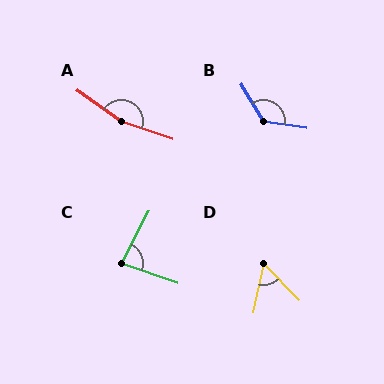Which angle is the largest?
A, at approximately 164 degrees.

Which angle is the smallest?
D, at approximately 56 degrees.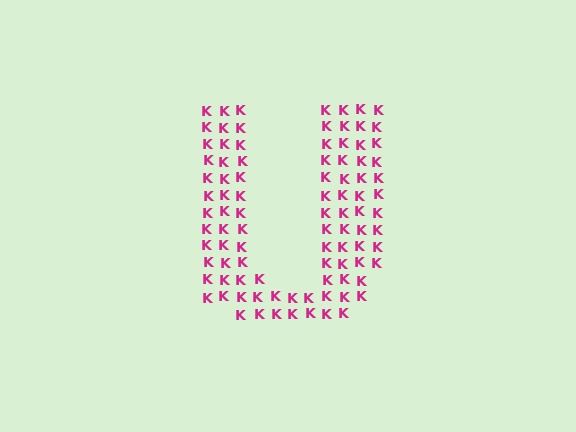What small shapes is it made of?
It is made of small letter K's.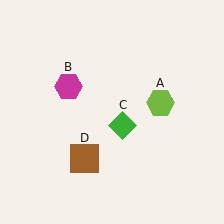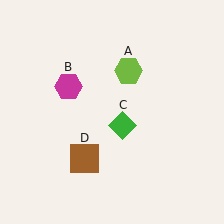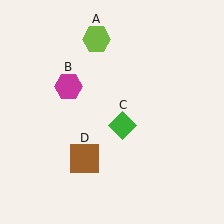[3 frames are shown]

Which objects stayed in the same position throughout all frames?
Magenta hexagon (object B) and green diamond (object C) and brown square (object D) remained stationary.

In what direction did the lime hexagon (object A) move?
The lime hexagon (object A) moved up and to the left.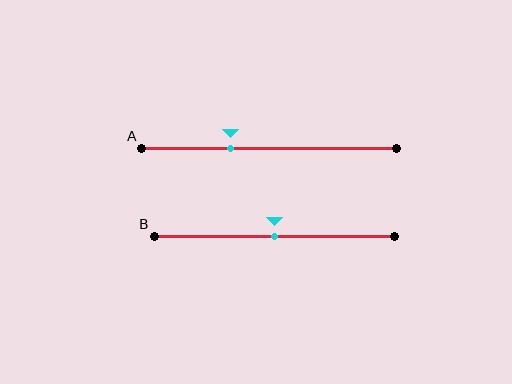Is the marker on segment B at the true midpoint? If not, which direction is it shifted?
Yes, the marker on segment B is at the true midpoint.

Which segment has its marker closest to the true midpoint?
Segment B has its marker closest to the true midpoint.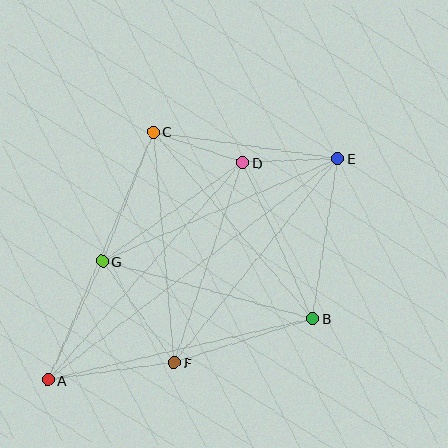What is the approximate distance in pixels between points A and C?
The distance between A and C is approximately 269 pixels.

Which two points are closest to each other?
Points C and D are closest to each other.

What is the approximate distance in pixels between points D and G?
The distance between D and G is approximately 172 pixels.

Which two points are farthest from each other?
Points A and E are farthest from each other.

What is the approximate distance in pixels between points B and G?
The distance between B and G is approximately 218 pixels.